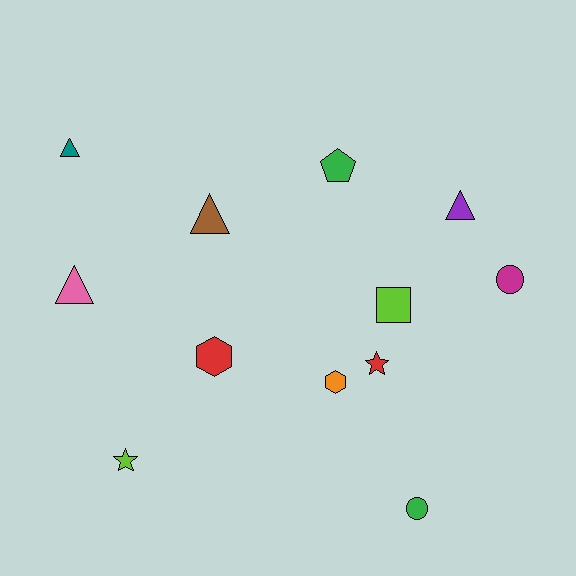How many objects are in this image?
There are 12 objects.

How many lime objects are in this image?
There are 2 lime objects.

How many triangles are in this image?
There are 4 triangles.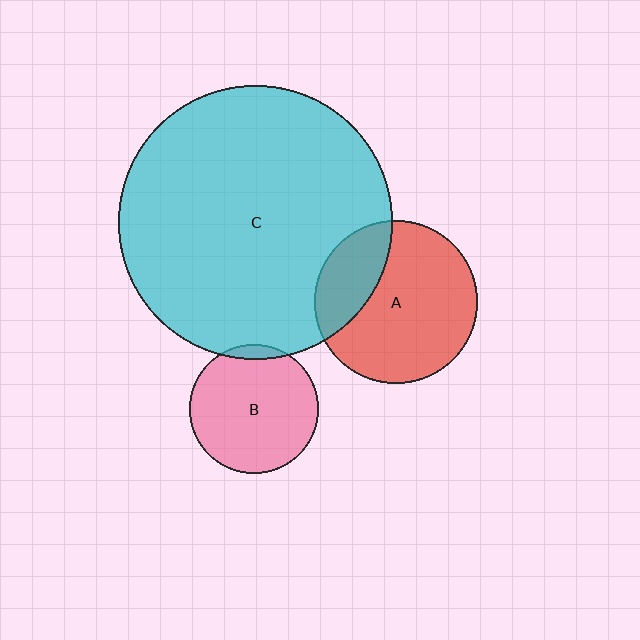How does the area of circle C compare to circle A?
Approximately 2.8 times.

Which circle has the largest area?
Circle C (cyan).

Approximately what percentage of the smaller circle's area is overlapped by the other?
Approximately 5%.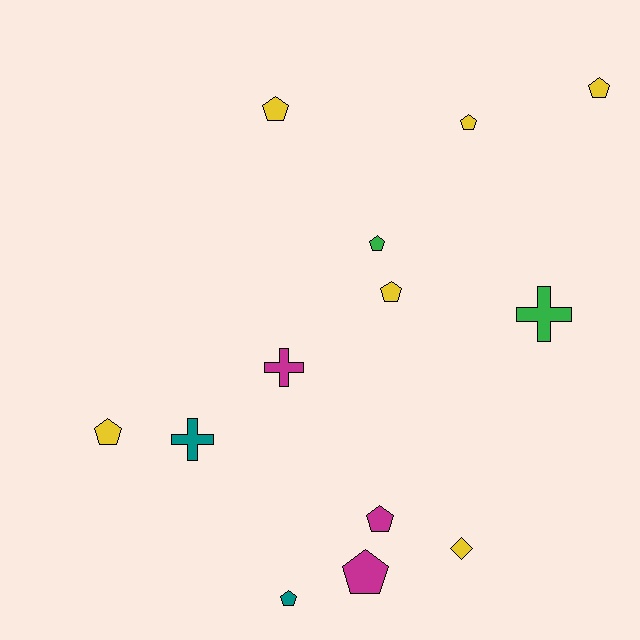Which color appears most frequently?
Yellow, with 6 objects.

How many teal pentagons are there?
There is 1 teal pentagon.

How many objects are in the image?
There are 13 objects.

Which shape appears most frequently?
Pentagon, with 9 objects.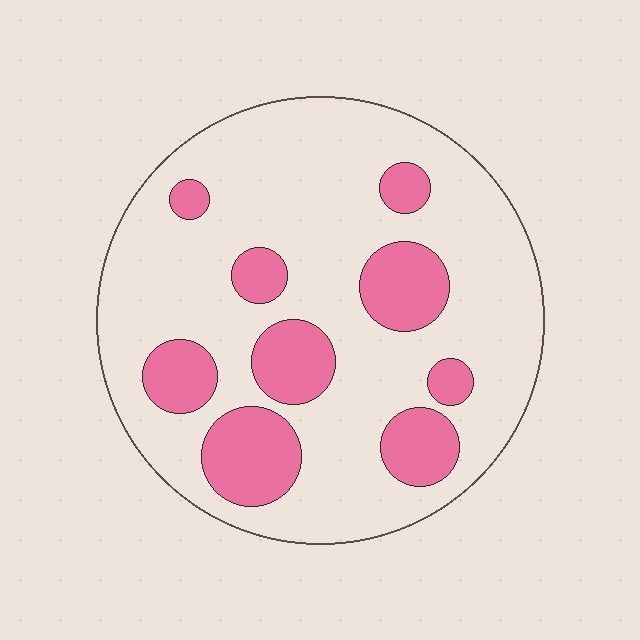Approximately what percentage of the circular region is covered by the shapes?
Approximately 25%.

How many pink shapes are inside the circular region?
9.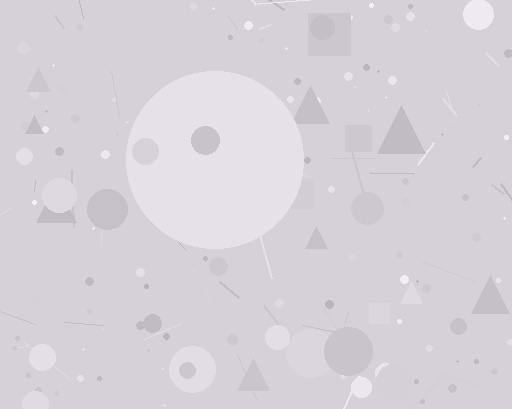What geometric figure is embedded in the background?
A circle is embedded in the background.